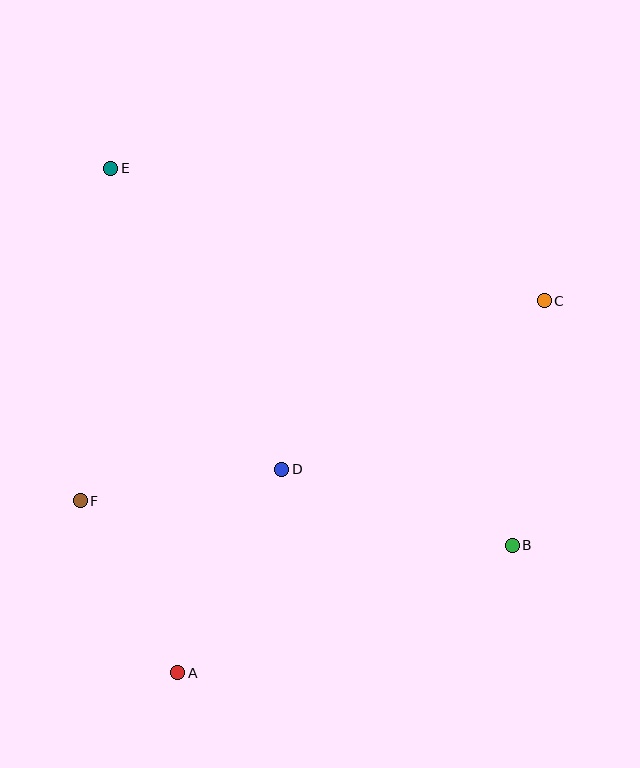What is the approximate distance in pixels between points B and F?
The distance between B and F is approximately 434 pixels.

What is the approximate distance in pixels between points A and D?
The distance between A and D is approximately 229 pixels.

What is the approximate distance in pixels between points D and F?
The distance between D and F is approximately 204 pixels.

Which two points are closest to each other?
Points A and F are closest to each other.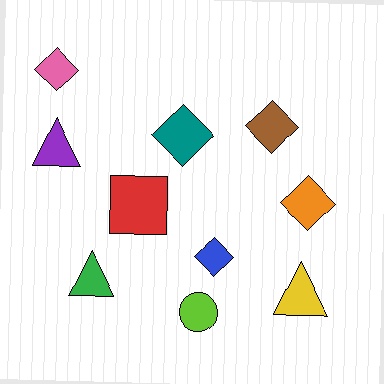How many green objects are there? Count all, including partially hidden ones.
There is 1 green object.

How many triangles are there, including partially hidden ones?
There are 3 triangles.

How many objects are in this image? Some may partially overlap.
There are 10 objects.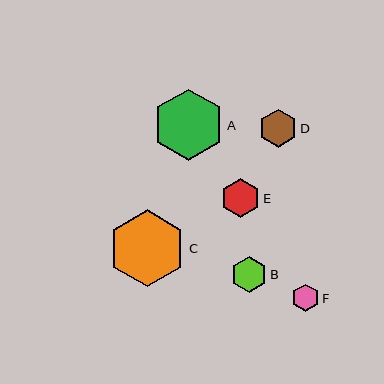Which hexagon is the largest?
Hexagon C is the largest with a size of approximately 77 pixels.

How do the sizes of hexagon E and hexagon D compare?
Hexagon E and hexagon D are approximately the same size.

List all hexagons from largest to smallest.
From largest to smallest: C, A, E, D, B, F.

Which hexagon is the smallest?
Hexagon F is the smallest with a size of approximately 27 pixels.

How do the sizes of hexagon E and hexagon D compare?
Hexagon E and hexagon D are approximately the same size.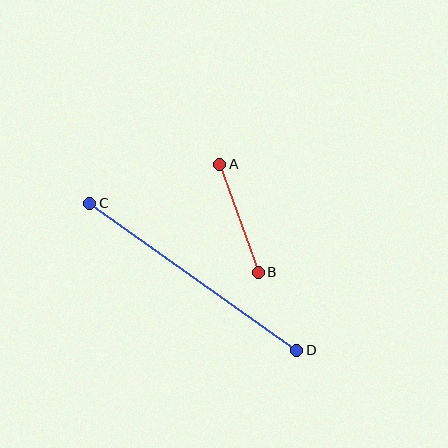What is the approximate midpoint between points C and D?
The midpoint is at approximately (193, 277) pixels.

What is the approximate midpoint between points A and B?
The midpoint is at approximately (239, 218) pixels.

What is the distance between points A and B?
The distance is approximately 114 pixels.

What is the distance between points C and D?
The distance is approximately 254 pixels.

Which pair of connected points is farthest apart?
Points C and D are farthest apart.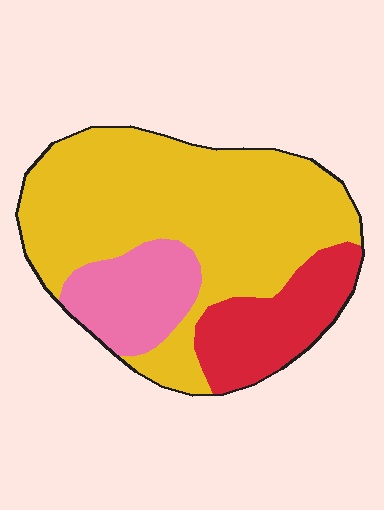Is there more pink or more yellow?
Yellow.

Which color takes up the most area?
Yellow, at roughly 65%.